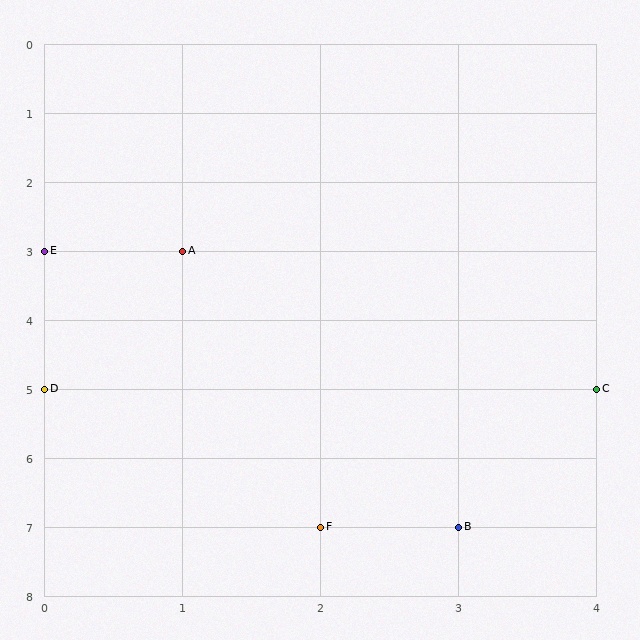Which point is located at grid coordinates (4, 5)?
Point C is at (4, 5).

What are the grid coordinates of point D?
Point D is at grid coordinates (0, 5).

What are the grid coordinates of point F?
Point F is at grid coordinates (2, 7).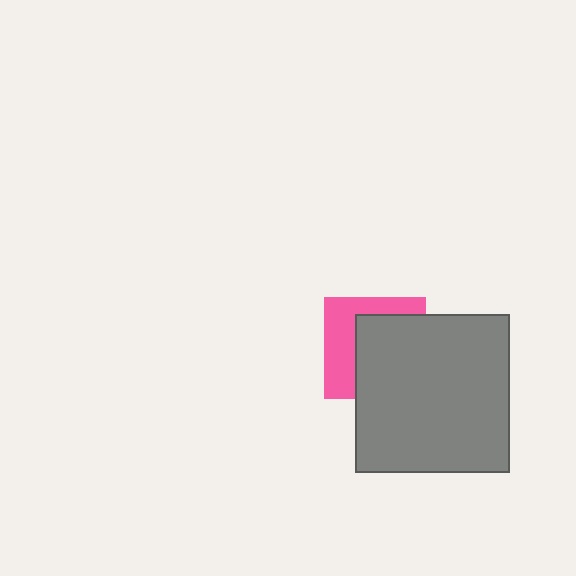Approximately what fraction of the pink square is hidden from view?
Roughly 58% of the pink square is hidden behind the gray rectangle.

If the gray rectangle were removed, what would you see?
You would see the complete pink square.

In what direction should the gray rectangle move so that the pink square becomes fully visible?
The gray rectangle should move toward the lower-right. That is the shortest direction to clear the overlap and leave the pink square fully visible.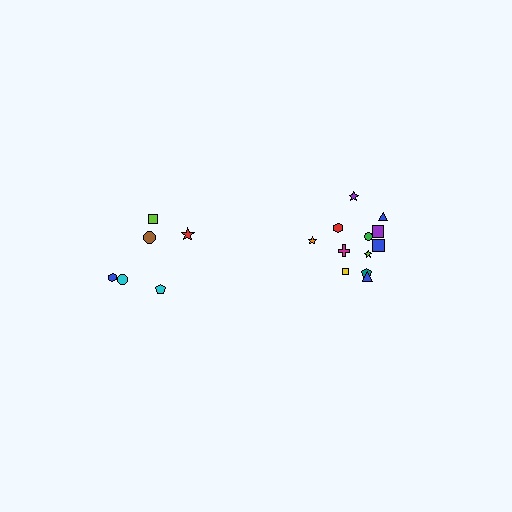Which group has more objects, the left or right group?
The right group.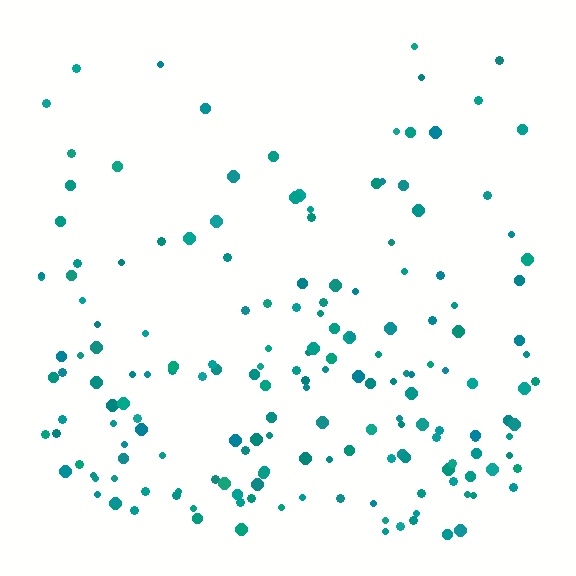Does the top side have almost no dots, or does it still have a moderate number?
Still a moderate number, just noticeably fewer than the bottom.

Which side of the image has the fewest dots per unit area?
The top.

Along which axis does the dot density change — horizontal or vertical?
Vertical.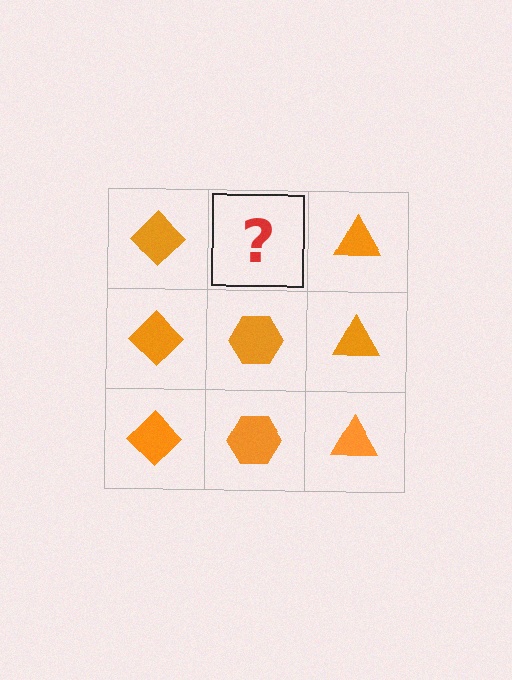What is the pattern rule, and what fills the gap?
The rule is that each column has a consistent shape. The gap should be filled with an orange hexagon.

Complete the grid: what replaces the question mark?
The question mark should be replaced with an orange hexagon.